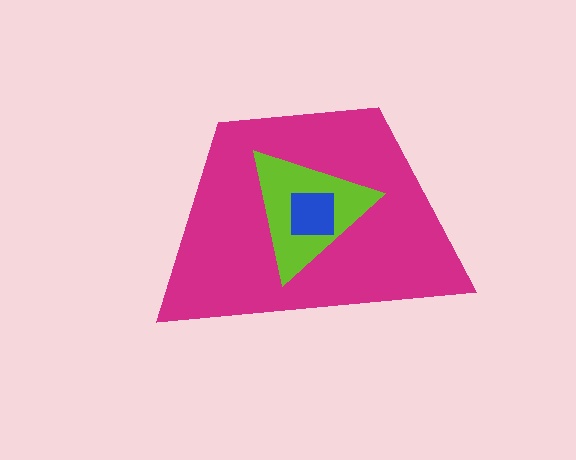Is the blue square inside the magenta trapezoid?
Yes.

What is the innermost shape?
The blue square.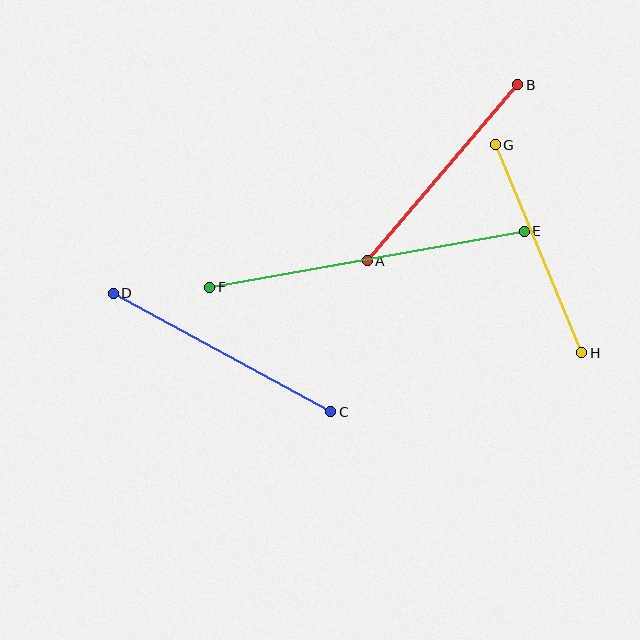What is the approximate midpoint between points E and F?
The midpoint is at approximately (367, 259) pixels.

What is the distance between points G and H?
The distance is approximately 225 pixels.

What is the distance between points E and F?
The distance is approximately 319 pixels.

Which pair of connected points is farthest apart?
Points E and F are farthest apart.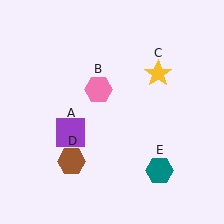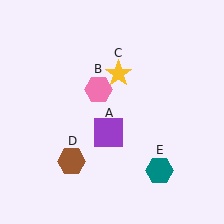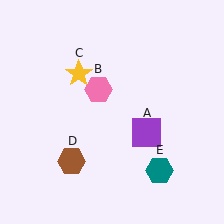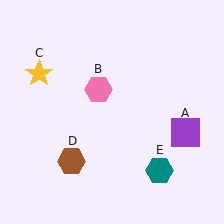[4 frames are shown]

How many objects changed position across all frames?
2 objects changed position: purple square (object A), yellow star (object C).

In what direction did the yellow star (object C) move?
The yellow star (object C) moved left.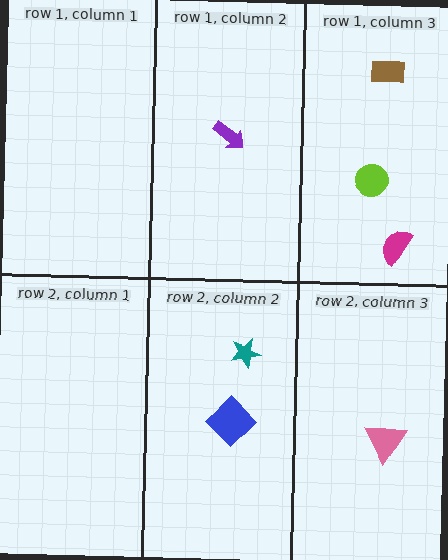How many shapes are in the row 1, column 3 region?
3.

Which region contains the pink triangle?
The row 2, column 3 region.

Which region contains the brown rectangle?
The row 1, column 3 region.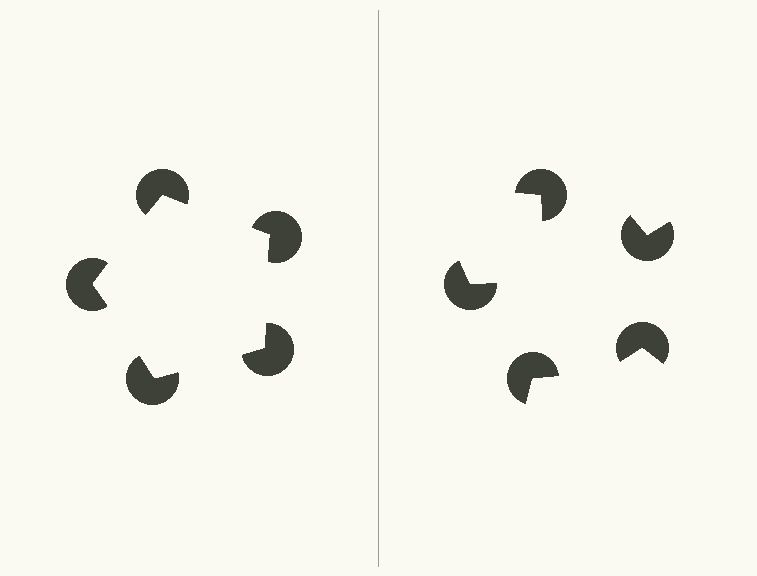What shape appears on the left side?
An illusory pentagon.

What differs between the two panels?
The pac-man discs are positioned identically on both sides; only the wedge orientations differ. On the left they align to a pentagon; on the right they are misaligned.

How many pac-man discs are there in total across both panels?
10 — 5 on each side.